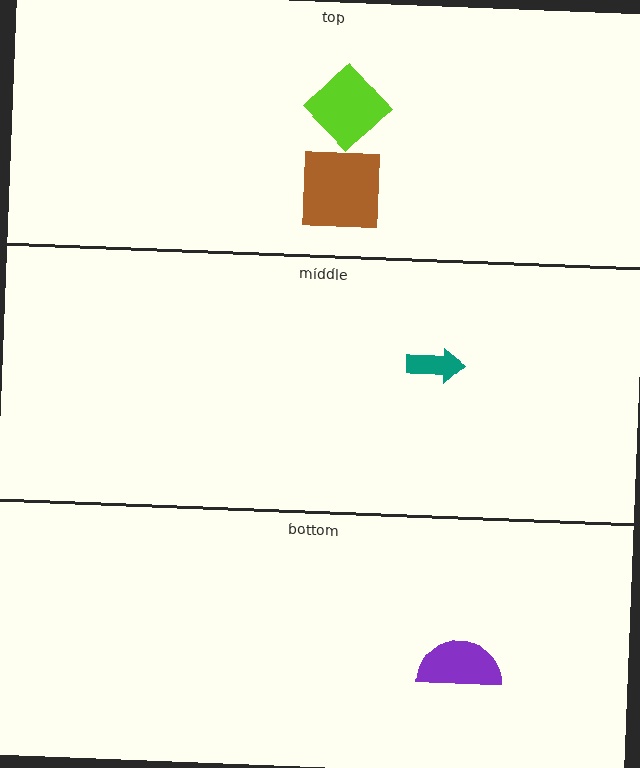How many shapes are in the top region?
2.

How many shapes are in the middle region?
1.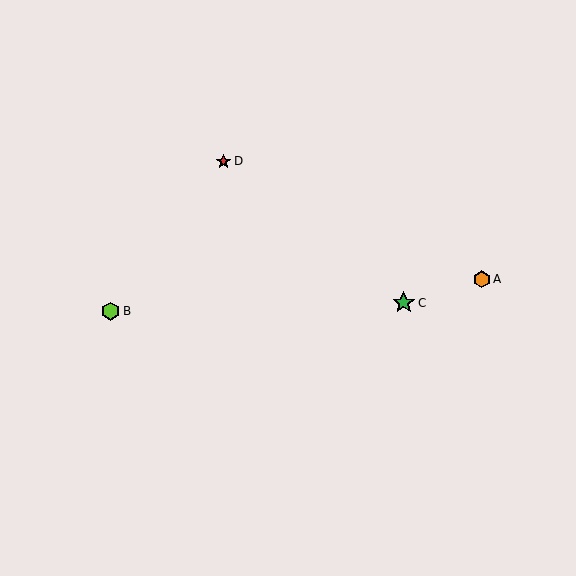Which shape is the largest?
The green star (labeled C) is the largest.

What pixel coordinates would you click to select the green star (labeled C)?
Click at (404, 303) to select the green star C.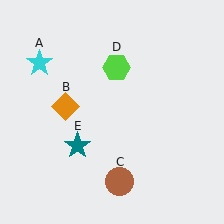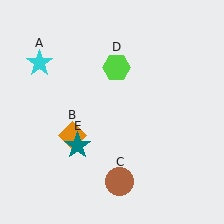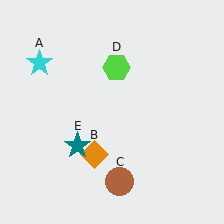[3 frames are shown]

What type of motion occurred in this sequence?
The orange diamond (object B) rotated counterclockwise around the center of the scene.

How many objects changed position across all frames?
1 object changed position: orange diamond (object B).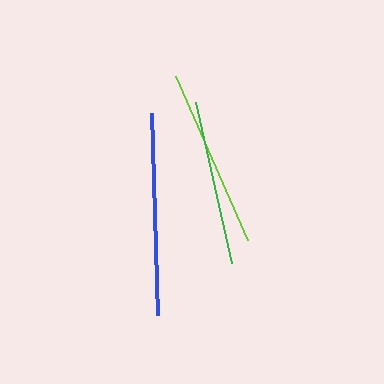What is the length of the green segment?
The green segment is approximately 165 pixels long.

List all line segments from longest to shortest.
From longest to shortest: blue, lime, green.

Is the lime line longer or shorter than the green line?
The lime line is longer than the green line.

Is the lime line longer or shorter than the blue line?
The blue line is longer than the lime line.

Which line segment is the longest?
The blue line is the longest at approximately 203 pixels.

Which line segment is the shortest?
The green line is the shortest at approximately 165 pixels.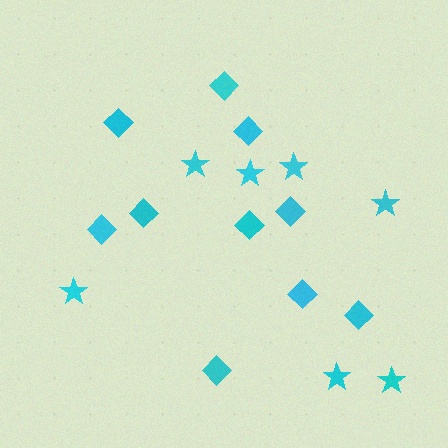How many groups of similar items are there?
There are 2 groups: one group of diamonds (10) and one group of stars (7).